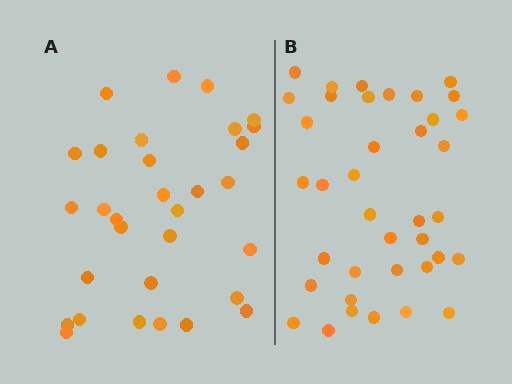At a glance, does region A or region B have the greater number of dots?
Region B (the right region) has more dots.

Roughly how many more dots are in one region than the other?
Region B has roughly 8 or so more dots than region A.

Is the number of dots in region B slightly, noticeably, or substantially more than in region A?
Region B has only slightly more — the two regions are fairly close. The ratio is roughly 1.2 to 1.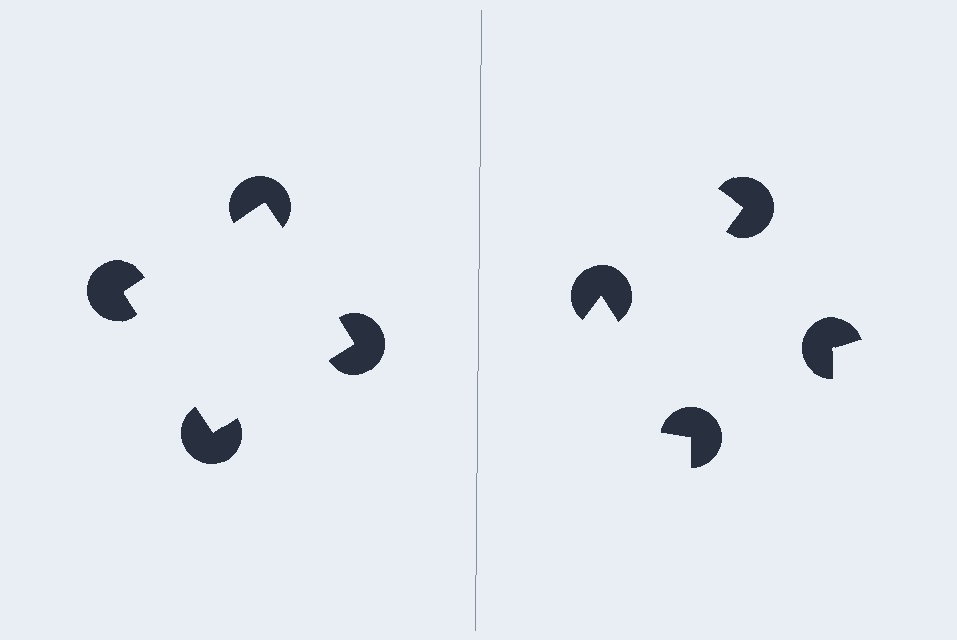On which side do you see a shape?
An illusory square appears on the left side. On the right side the wedge cuts are rotated, so no coherent shape forms.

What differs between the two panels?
The pac-man discs are positioned identically on both sides; only the wedge orientations differ. On the left they align to a square; on the right they are misaligned.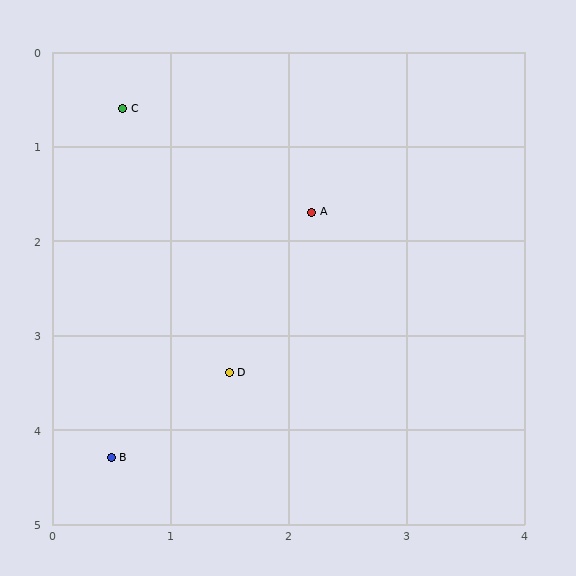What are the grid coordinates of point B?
Point B is at approximately (0.5, 4.3).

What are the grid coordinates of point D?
Point D is at approximately (1.5, 3.4).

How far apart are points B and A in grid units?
Points B and A are about 3.1 grid units apart.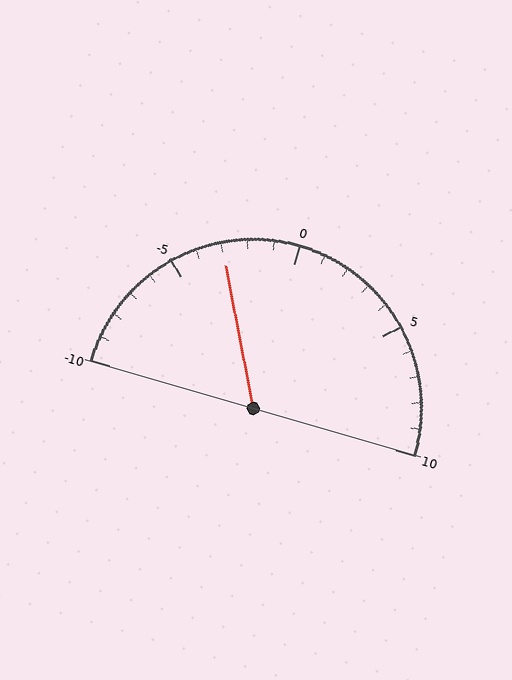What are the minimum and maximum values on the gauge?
The gauge ranges from -10 to 10.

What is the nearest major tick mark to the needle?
The nearest major tick mark is -5.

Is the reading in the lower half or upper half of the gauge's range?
The reading is in the lower half of the range (-10 to 10).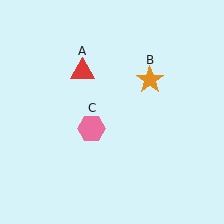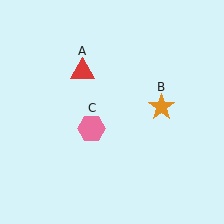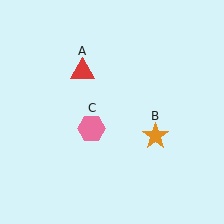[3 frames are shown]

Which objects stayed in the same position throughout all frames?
Red triangle (object A) and pink hexagon (object C) remained stationary.